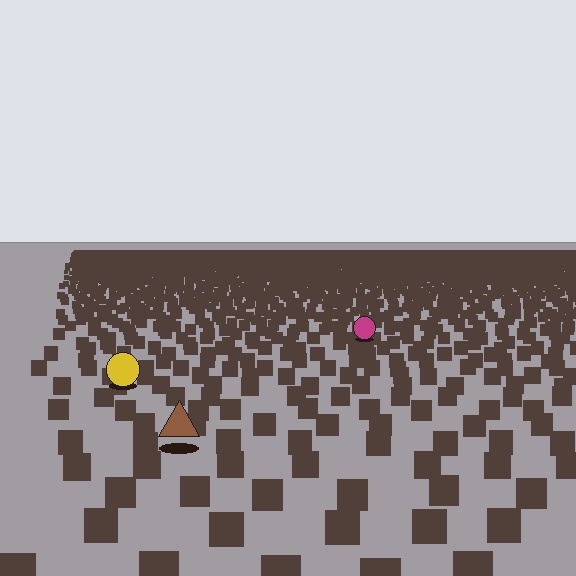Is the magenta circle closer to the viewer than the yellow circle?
No. The yellow circle is closer — you can tell from the texture gradient: the ground texture is coarser near it.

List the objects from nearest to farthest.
From nearest to farthest: the brown triangle, the yellow circle, the magenta circle.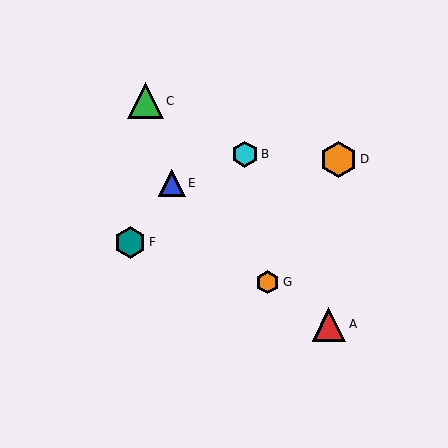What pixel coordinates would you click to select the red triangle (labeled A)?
Click at (329, 324) to select the red triangle A.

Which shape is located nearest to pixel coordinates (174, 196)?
The blue triangle (labeled E) at (172, 183) is nearest to that location.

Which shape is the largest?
The orange hexagon (labeled D) is the largest.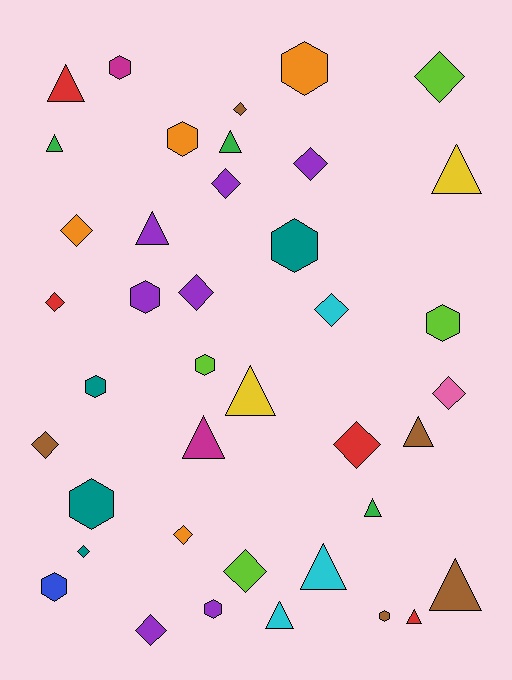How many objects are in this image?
There are 40 objects.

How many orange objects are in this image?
There are 4 orange objects.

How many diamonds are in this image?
There are 15 diamonds.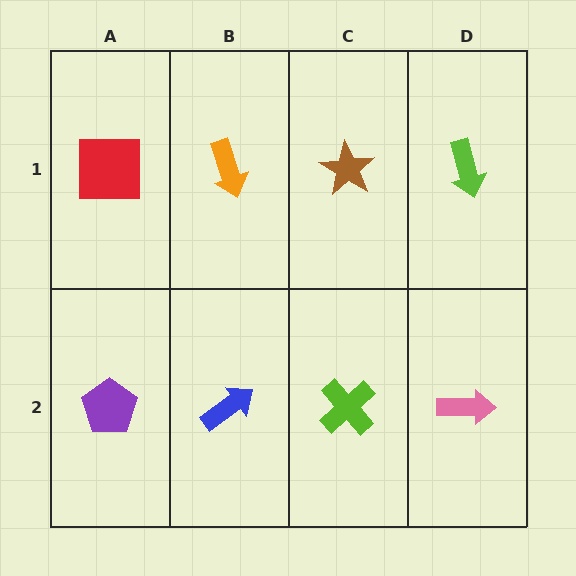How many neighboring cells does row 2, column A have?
2.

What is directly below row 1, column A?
A purple pentagon.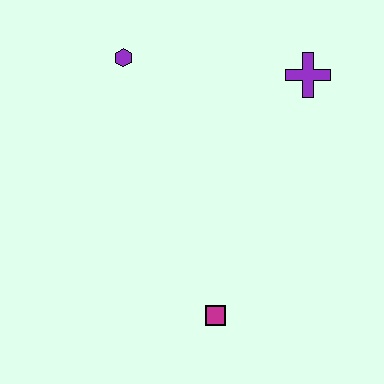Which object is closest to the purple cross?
The purple hexagon is closest to the purple cross.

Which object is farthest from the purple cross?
The magenta square is farthest from the purple cross.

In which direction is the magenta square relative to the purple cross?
The magenta square is below the purple cross.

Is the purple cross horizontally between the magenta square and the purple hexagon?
No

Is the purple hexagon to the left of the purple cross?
Yes